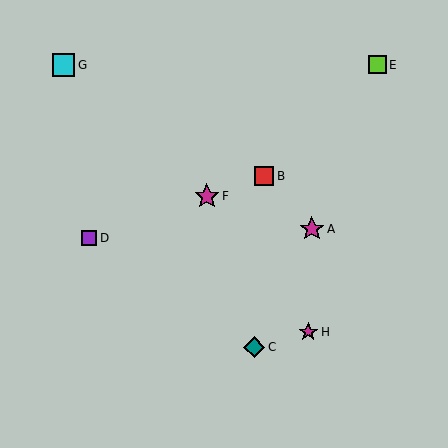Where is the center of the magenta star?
The center of the magenta star is at (308, 332).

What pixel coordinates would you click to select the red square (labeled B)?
Click at (264, 176) to select the red square B.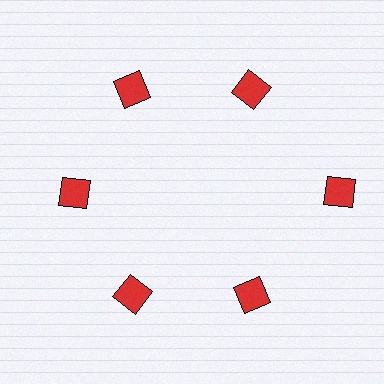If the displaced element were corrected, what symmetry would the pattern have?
It would have 6-fold rotational symmetry — the pattern would map onto itself every 60 degrees.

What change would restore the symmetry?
The symmetry would be restored by moving it inward, back onto the ring so that all 6 squares sit at equal angles and equal distance from the center.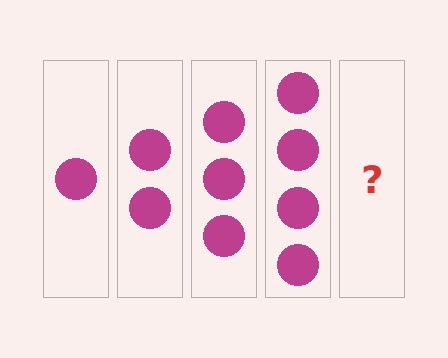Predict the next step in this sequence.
The next step is 5 circles.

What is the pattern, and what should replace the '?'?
The pattern is that each step adds one more circle. The '?' should be 5 circles.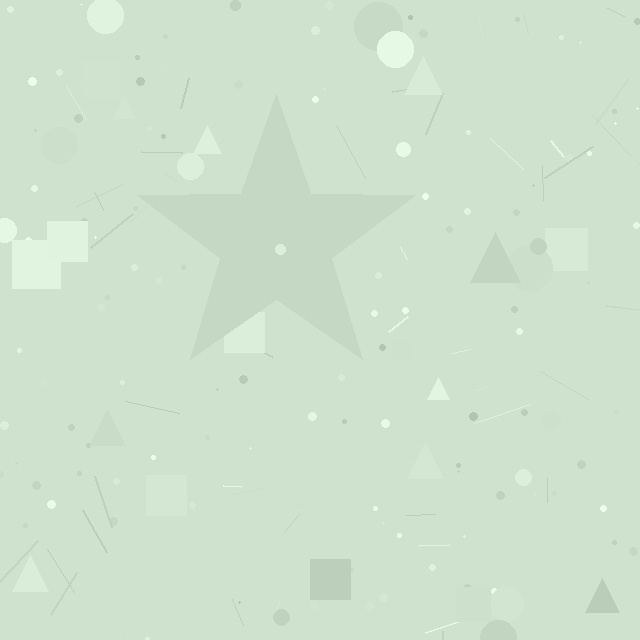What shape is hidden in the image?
A star is hidden in the image.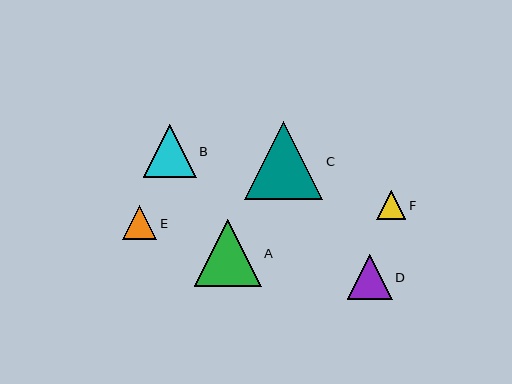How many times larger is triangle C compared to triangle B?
Triangle C is approximately 1.5 times the size of triangle B.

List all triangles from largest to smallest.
From largest to smallest: C, A, B, D, E, F.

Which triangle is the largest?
Triangle C is the largest with a size of approximately 78 pixels.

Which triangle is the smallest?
Triangle F is the smallest with a size of approximately 29 pixels.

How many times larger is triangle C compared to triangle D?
Triangle C is approximately 1.7 times the size of triangle D.